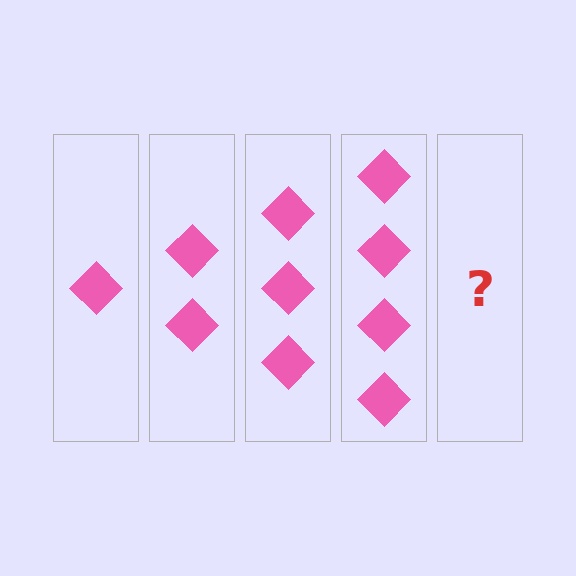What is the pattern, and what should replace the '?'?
The pattern is that each step adds one more diamond. The '?' should be 5 diamonds.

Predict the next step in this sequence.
The next step is 5 diamonds.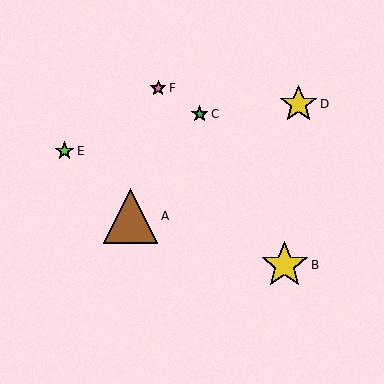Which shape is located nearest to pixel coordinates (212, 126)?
The green star (labeled C) at (200, 114) is nearest to that location.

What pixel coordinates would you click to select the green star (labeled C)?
Click at (200, 114) to select the green star C.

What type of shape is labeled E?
Shape E is a lime star.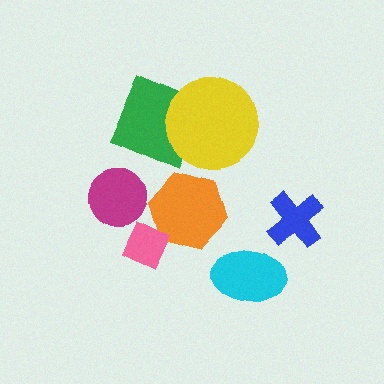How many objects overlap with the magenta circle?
0 objects overlap with the magenta circle.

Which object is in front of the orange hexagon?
The pink diamond is in front of the orange hexagon.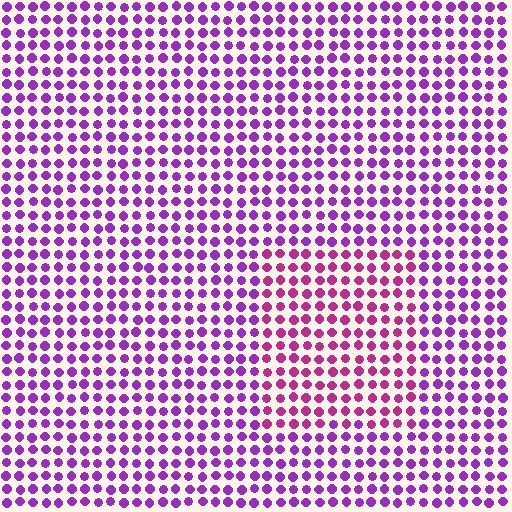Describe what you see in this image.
The image is filled with small purple elements in a uniform arrangement. A rectangle-shaped region is visible where the elements are tinted to a slightly different hue, forming a subtle color boundary.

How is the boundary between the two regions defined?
The boundary is defined purely by a slight shift in hue (about 33 degrees). Spacing, size, and orientation are identical on both sides.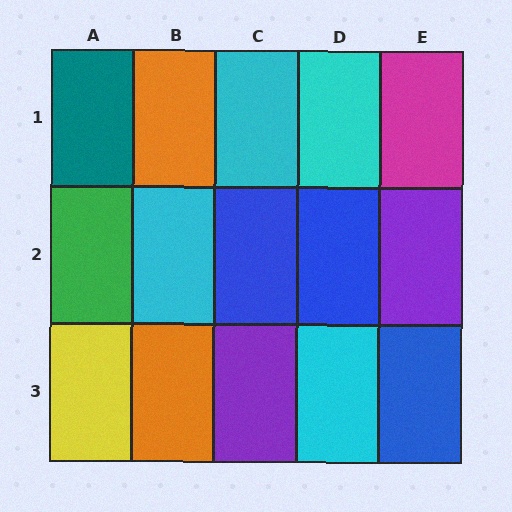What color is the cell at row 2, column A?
Green.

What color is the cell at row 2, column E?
Purple.